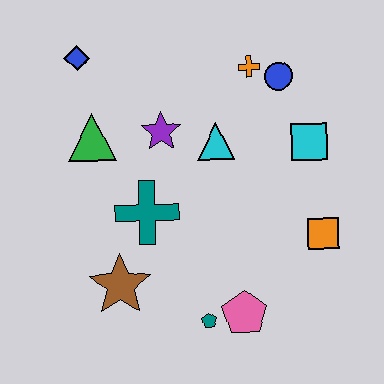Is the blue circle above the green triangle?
Yes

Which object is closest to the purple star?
The cyan triangle is closest to the purple star.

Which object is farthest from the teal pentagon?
The blue diamond is farthest from the teal pentagon.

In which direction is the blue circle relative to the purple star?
The blue circle is to the right of the purple star.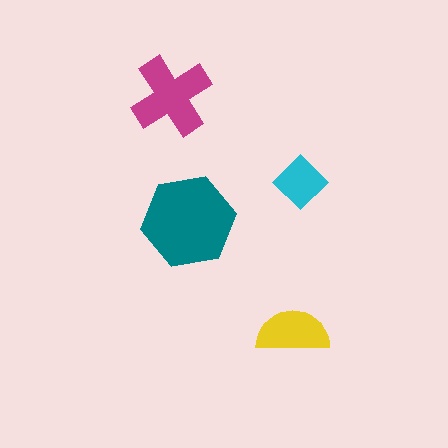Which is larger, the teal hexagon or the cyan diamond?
The teal hexagon.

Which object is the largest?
The teal hexagon.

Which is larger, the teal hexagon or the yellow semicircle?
The teal hexagon.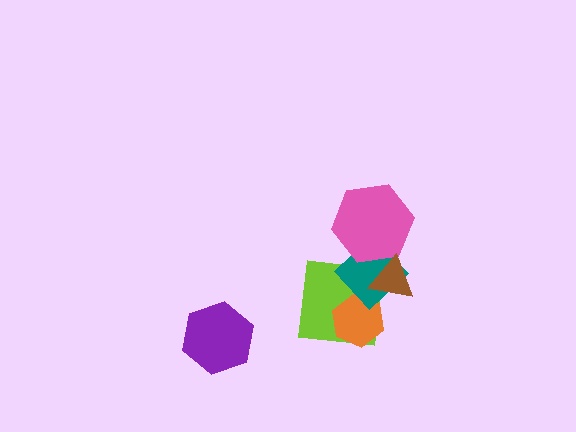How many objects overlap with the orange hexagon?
2 objects overlap with the orange hexagon.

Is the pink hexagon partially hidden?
Yes, it is partially covered by another shape.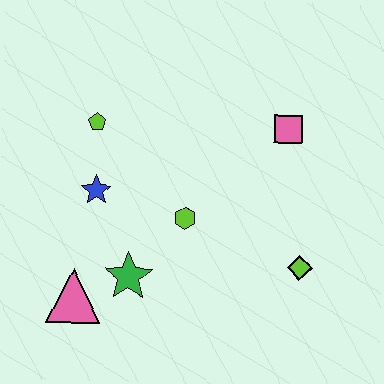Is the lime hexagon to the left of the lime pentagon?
No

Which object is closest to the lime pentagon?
The blue star is closest to the lime pentagon.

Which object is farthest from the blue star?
The lime diamond is farthest from the blue star.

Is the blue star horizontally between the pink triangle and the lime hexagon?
Yes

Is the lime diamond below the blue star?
Yes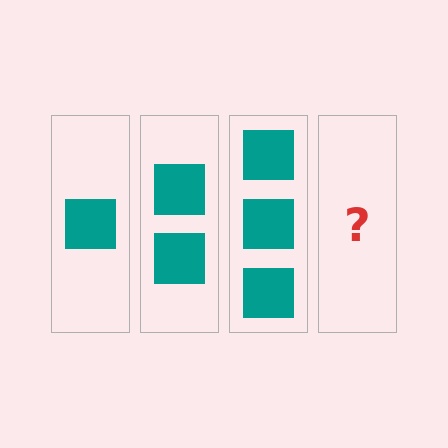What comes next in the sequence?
The next element should be 4 squares.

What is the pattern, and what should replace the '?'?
The pattern is that each step adds one more square. The '?' should be 4 squares.